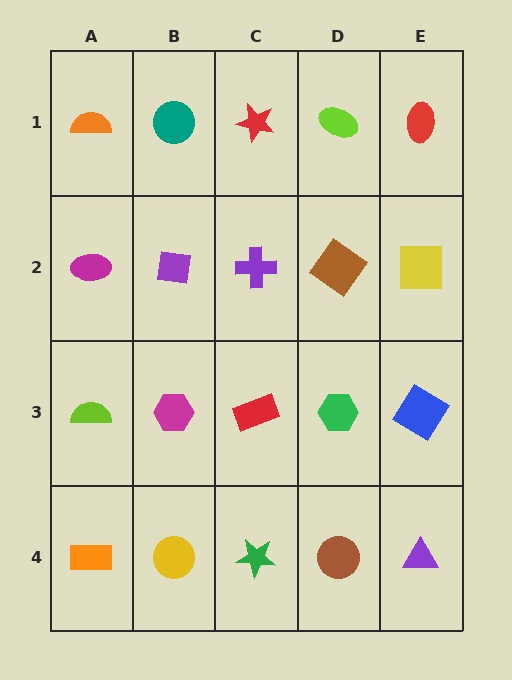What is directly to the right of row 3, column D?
A blue diamond.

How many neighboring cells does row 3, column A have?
3.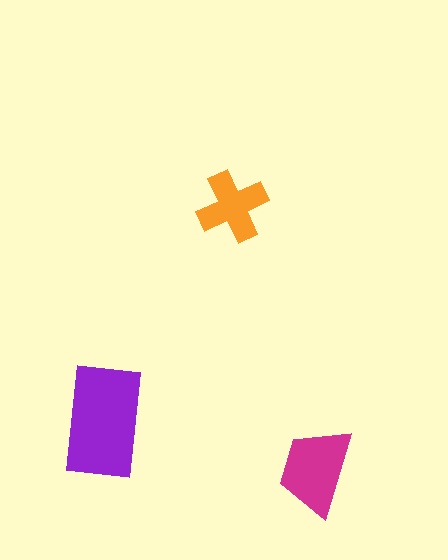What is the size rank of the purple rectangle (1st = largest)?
1st.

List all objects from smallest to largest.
The orange cross, the magenta trapezoid, the purple rectangle.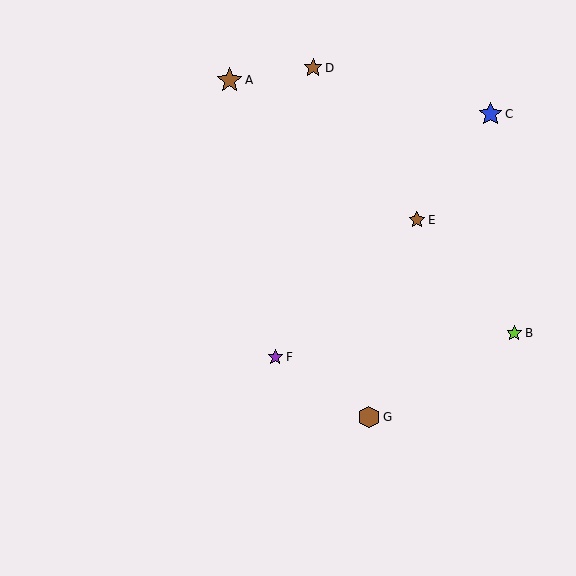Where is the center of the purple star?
The center of the purple star is at (275, 357).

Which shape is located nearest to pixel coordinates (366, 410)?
The brown hexagon (labeled G) at (369, 417) is nearest to that location.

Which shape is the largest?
The brown star (labeled A) is the largest.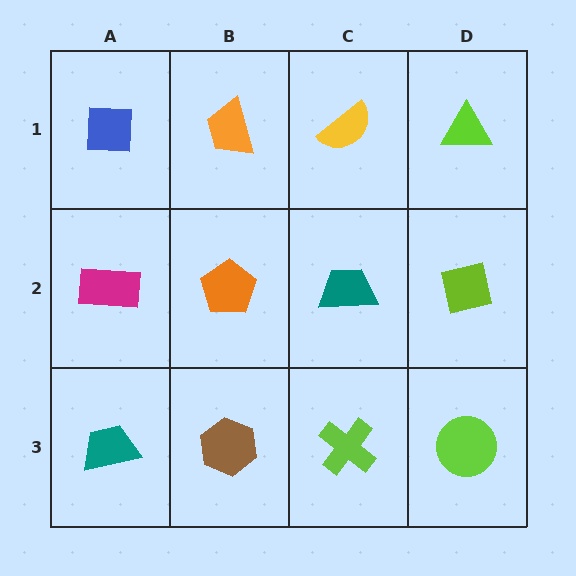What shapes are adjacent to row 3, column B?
An orange pentagon (row 2, column B), a teal trapezoid (row 3, column A), a lime cross (row 3, column C).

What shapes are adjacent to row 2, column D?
A lime triangle (row 1, column D), a lime circle (row 3, column D), a teal trapezoid (row 2, column C).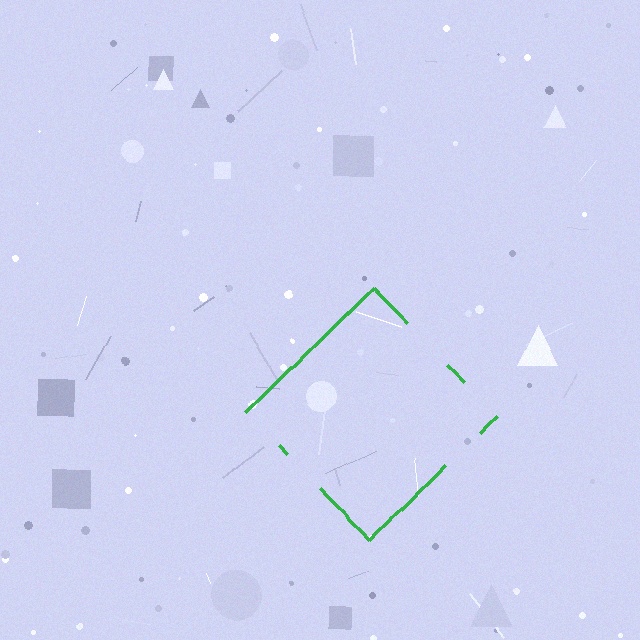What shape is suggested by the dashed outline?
The dashed outline suggests a diamond.